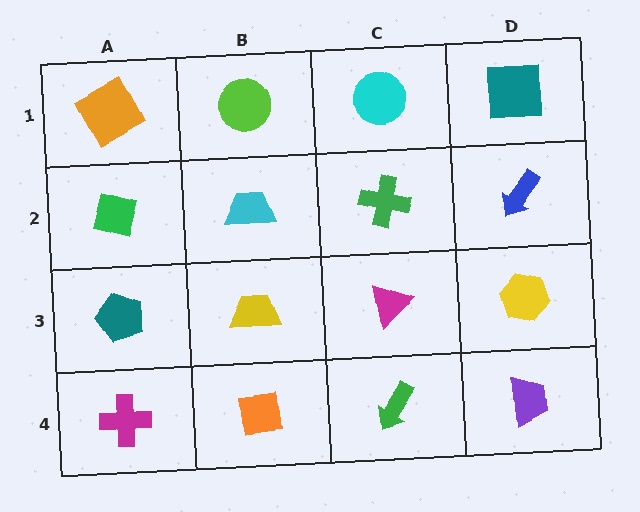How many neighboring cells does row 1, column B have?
3.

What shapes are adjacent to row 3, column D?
A blue arrow (row 2, column D), a purple trapezoid (row 4, column D), a magenta triangle (row 3, column C).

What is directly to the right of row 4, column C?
A purple trapezoid.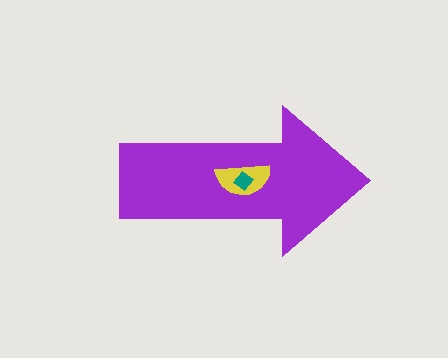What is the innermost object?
The teal diamond.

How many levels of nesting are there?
3.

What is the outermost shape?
The purple arrow.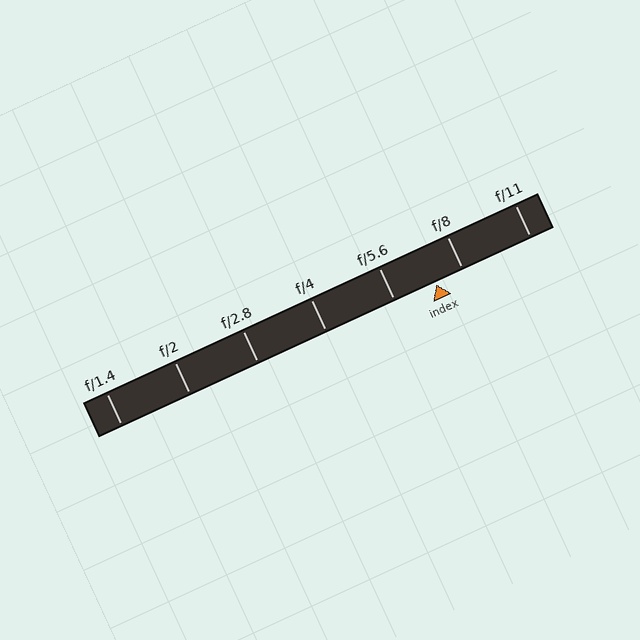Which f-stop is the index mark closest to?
The index mark is closest to f/8.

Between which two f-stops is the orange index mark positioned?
The index mark is between f/5.6 and f/8.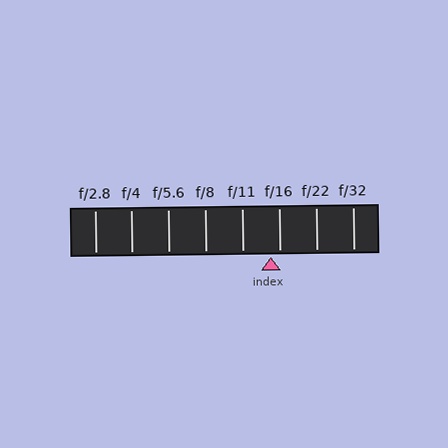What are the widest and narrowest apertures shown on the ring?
The widest aperture shown is f/2.8 and the narrowest is f/32.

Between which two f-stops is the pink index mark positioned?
The index mark is between f/11 and f/16.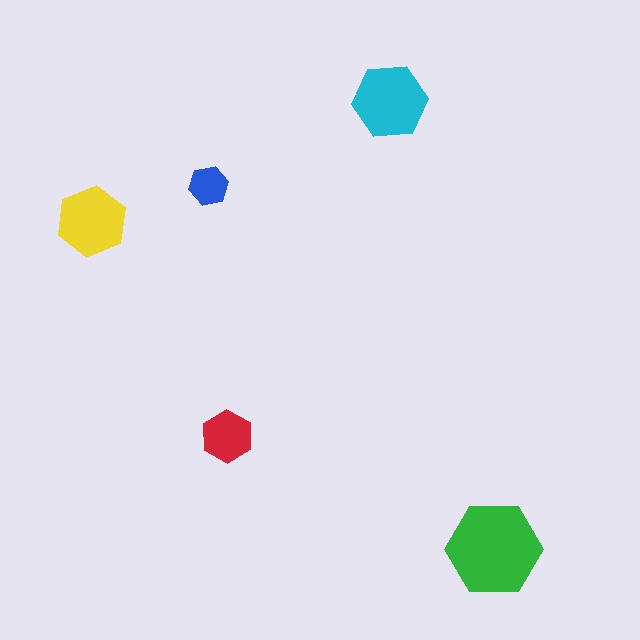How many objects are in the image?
There are 5 objects in the image.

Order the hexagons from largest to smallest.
the green one, the cyan one, the yellow one, the red one, the blue one.